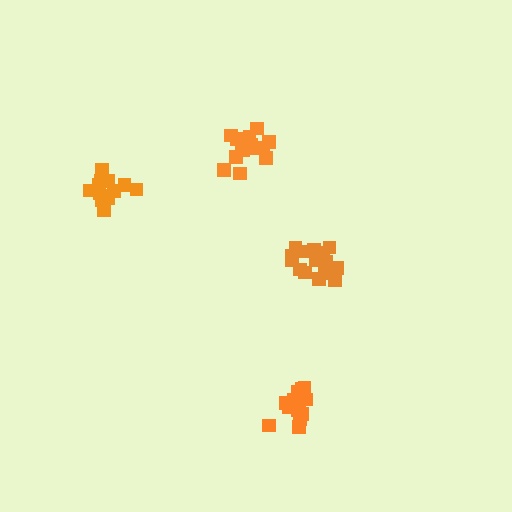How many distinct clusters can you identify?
There are 4 distinct clusters.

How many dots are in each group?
Group 1: 16 dots, Group 2: 14 dots, Group 3: 17 dots, Group 4: 13 dots (60 total).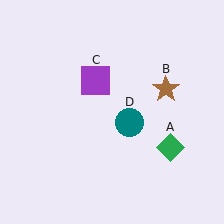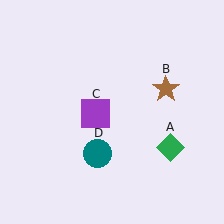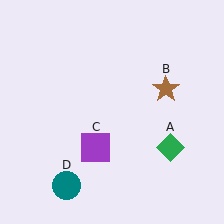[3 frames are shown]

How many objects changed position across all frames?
2 objects changed position: purple square (object C), teal circle (object D).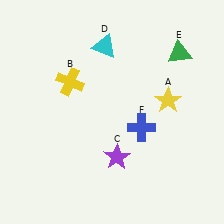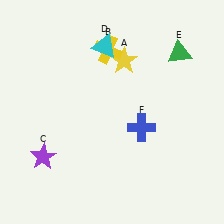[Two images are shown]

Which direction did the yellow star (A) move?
The yellow star (A) moved left.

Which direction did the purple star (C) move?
The purple star (C) moved left.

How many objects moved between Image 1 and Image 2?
3 objects moved between the two images.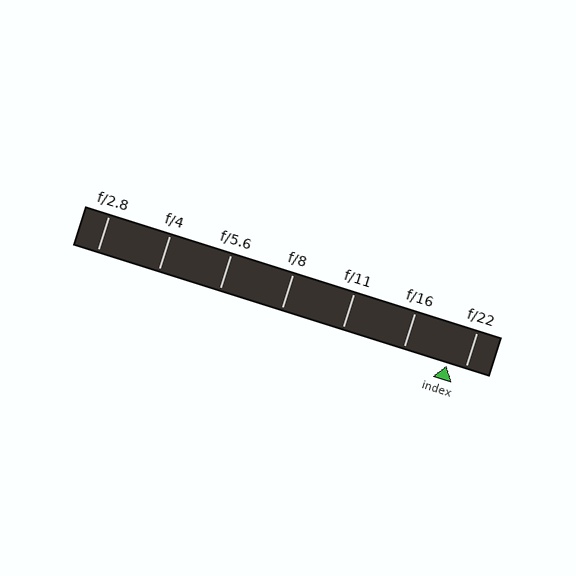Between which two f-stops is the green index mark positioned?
The index mark is between f/16 and f/22.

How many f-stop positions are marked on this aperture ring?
There are 7 f-stop positions marked.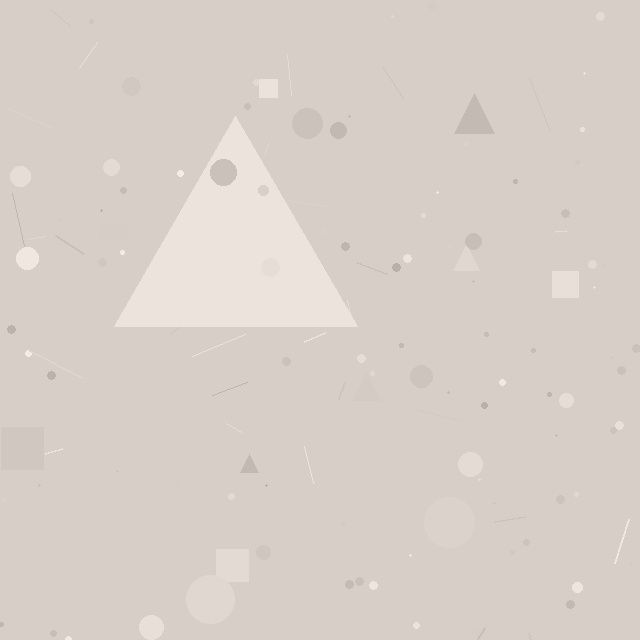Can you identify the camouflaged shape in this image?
The camouflaged shape is a triangle.